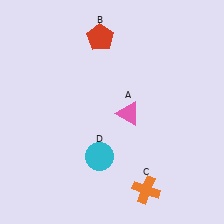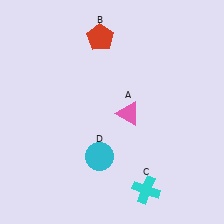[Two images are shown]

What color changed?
The cross (C) changed from orange in Image 1 to cyan in Image 2.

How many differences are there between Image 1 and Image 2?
There is 1 difference between the two images.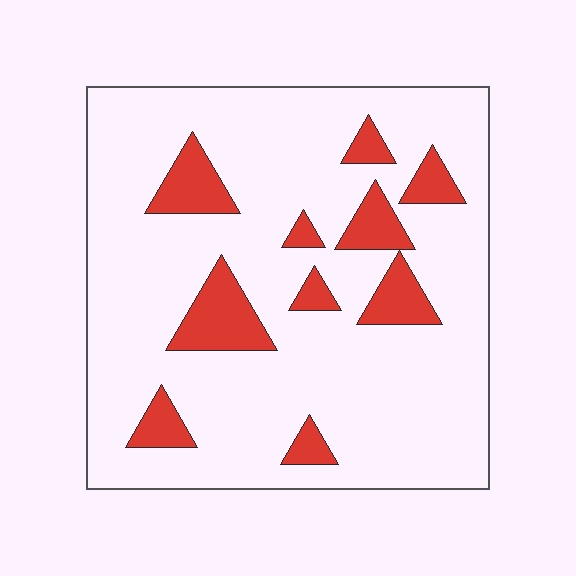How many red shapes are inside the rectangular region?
10.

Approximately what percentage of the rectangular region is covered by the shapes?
Approximately 15%.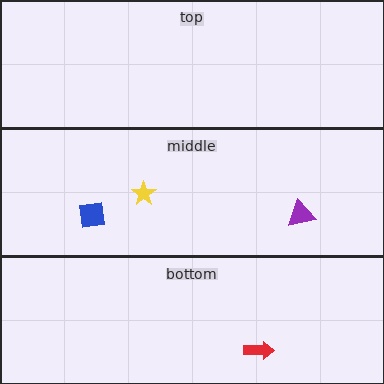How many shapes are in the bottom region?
1.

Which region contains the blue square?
The middle region.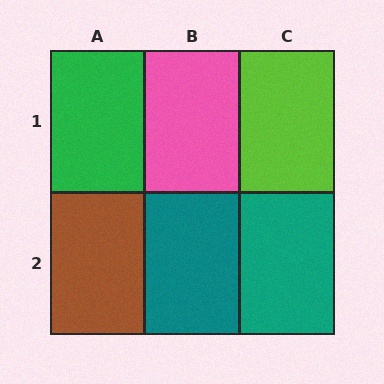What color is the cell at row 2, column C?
Teal.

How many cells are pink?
1 cell is pink.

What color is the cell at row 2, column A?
Brown.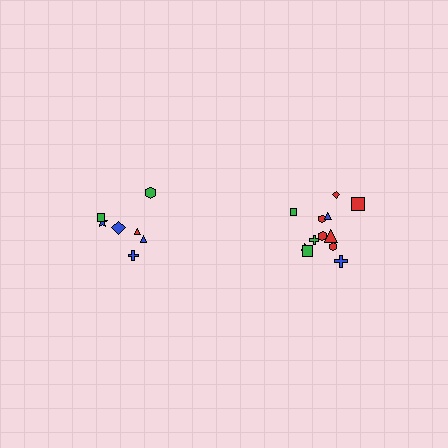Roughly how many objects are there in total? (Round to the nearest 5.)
Roughly 20 objects in total.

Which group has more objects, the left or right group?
The right group.